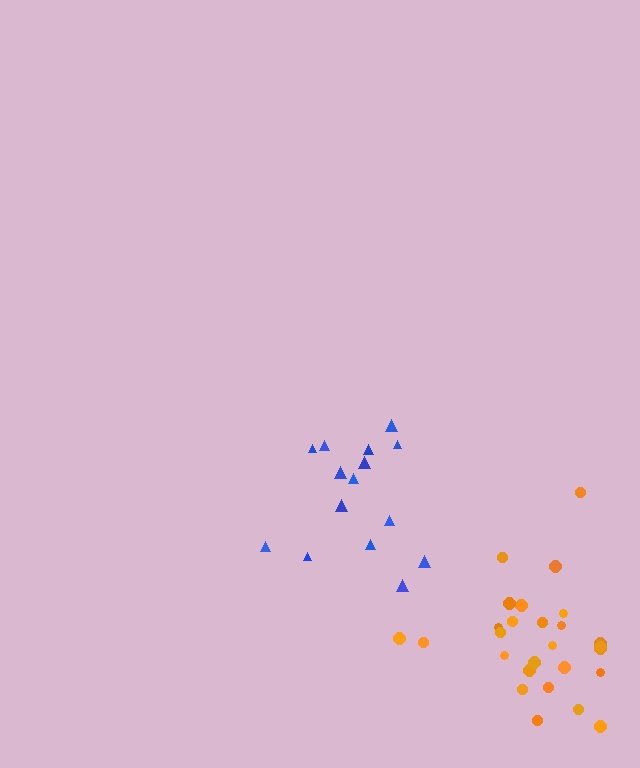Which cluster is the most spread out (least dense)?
Blue.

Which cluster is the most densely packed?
Orange.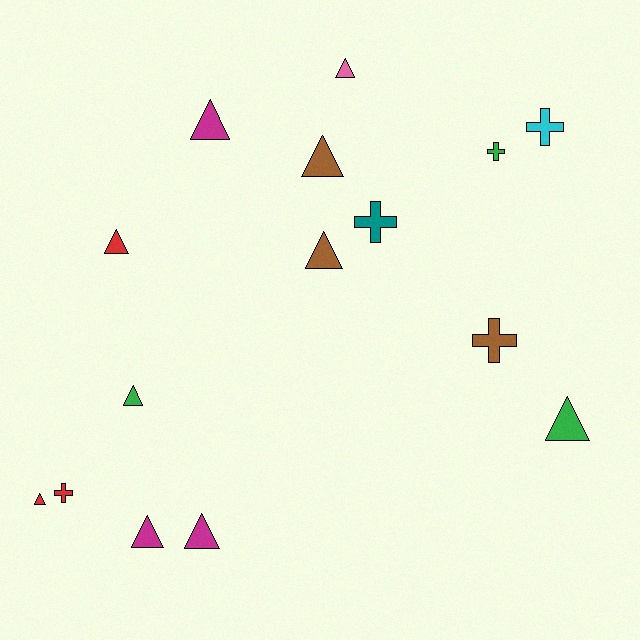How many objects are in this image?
There are 15 objects.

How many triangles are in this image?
There are 10 triangles.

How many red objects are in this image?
There are 3 red objects.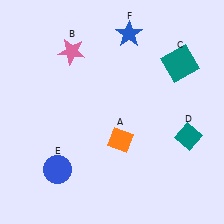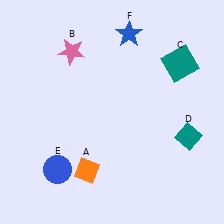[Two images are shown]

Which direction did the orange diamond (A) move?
The orange diamond (A) moved left.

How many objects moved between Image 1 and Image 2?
1 object moved between the two images.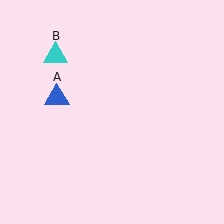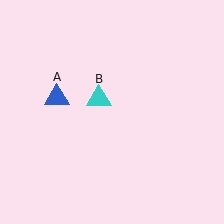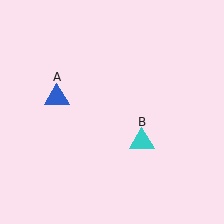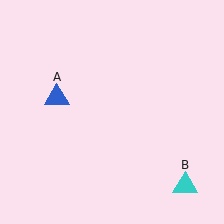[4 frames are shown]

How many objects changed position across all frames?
1 object changed position: cyan triangle (object B).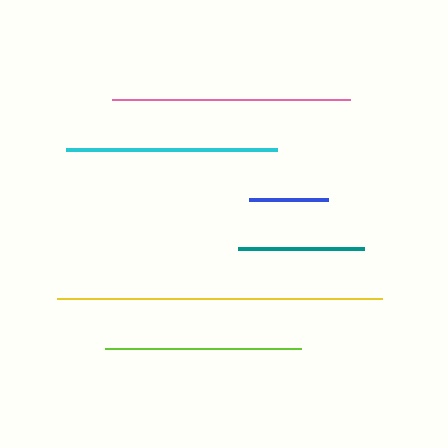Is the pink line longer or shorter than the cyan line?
The pink line is longer than the cyan line.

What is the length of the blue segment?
The blue segment is approximately 79 pixels long.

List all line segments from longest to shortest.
From longest to shortest: yellow, pink, cyan, lime, teal, blue.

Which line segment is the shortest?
The blue line is the shortest at approximately 79 pixels.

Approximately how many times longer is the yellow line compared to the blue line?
The yellow line is approximately 4.1 times the length of the blue line.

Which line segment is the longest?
The yellow line is the longest at approximately 324 pixels.